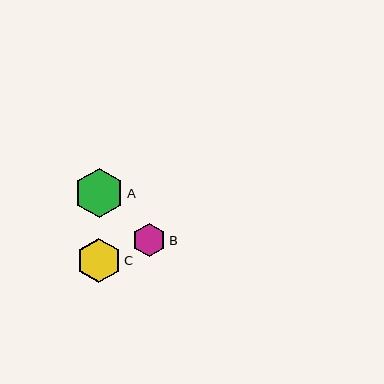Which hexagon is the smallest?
Hexagon B is the smallest with a size of approximately 33 pixels.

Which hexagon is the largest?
Hexagon A is the largest with a size of approximately 49 pixels.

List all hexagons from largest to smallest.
From largest to smallest: A, C, B.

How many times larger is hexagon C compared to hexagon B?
Hexagon C is approximately 1.3 times the size of hexagon B.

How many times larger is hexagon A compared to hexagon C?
Hexagon A is approximately 1.1 times the size of hexagon C.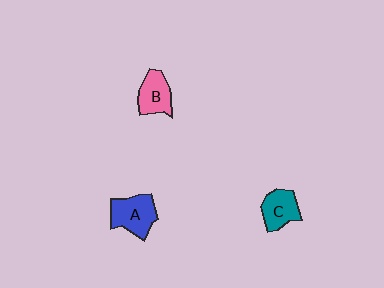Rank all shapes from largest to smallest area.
From largest to smallest: A (blue), B (pink), C (teal).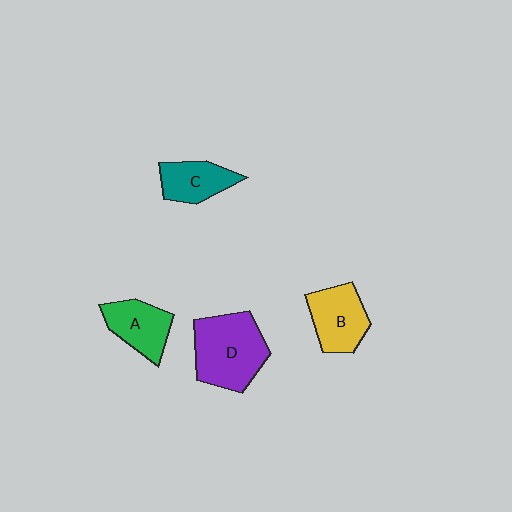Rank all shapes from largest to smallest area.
From largest to smallest: D (purple), B (yellow), A (green), C (teal).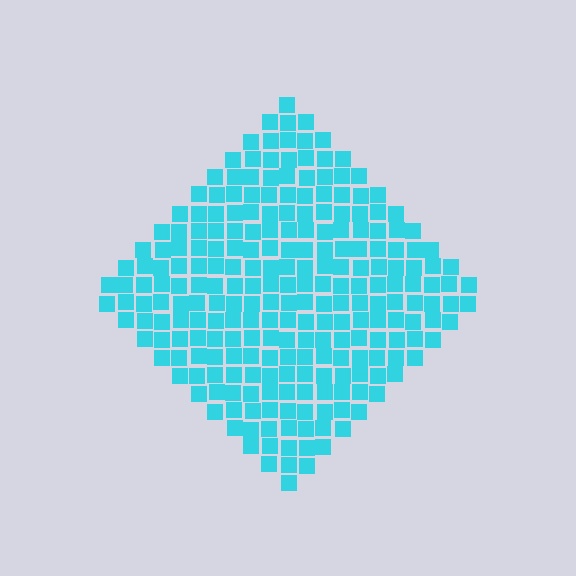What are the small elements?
The small elements are squares.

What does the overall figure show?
The overall figure shows a diamond.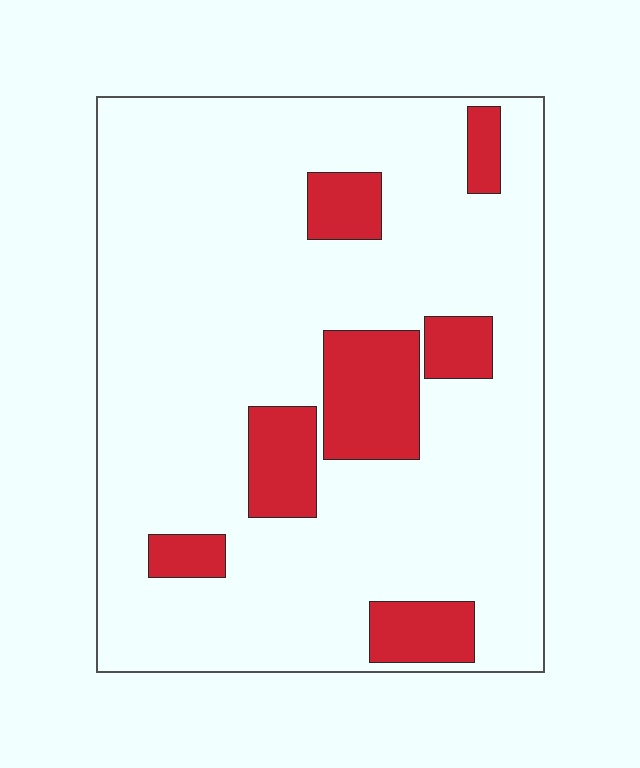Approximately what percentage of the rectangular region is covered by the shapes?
Approximately 15%.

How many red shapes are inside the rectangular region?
7.